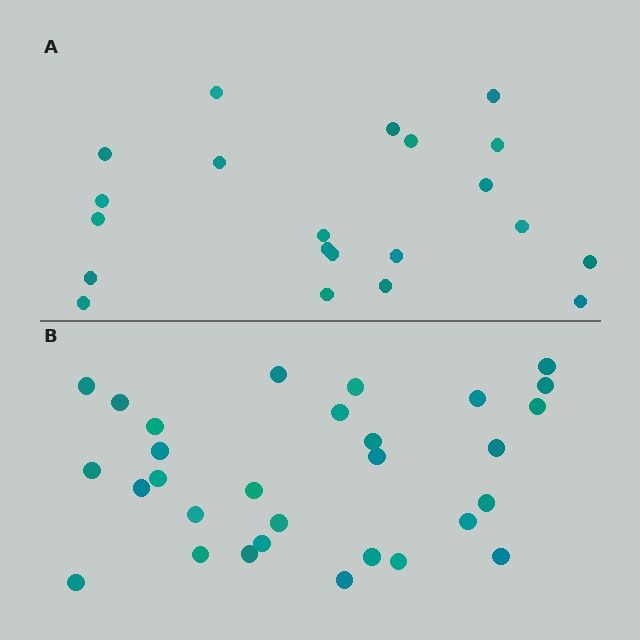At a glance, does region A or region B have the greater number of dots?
Region B (the bottom region) has more dots.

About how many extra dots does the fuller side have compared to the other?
Region B has roughly 8 or so more dots than region A.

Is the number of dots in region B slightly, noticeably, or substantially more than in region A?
Region B has noticeably more, but not dramatically so. The ratio is roughly 1.4 to 1.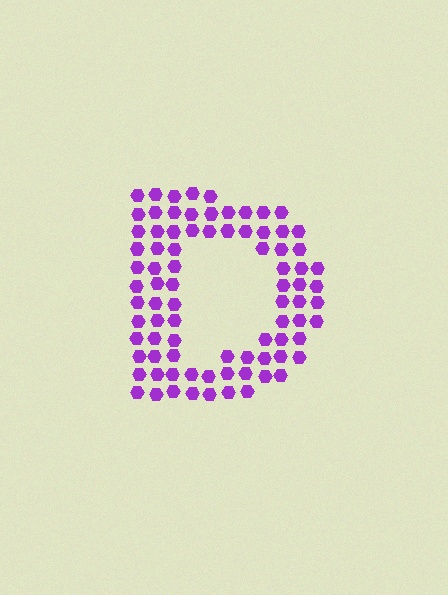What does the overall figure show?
The overall figure shows the letter D.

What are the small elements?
The small elements are hexagons.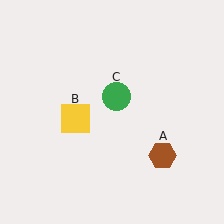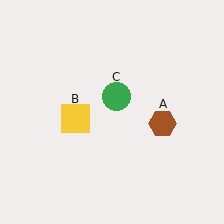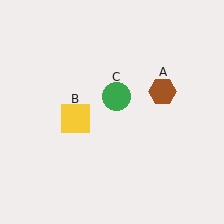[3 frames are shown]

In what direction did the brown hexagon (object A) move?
The brown hexagon (object A) moved up.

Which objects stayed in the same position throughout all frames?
Yellow square (object B) and green circle (object C) remained stationary.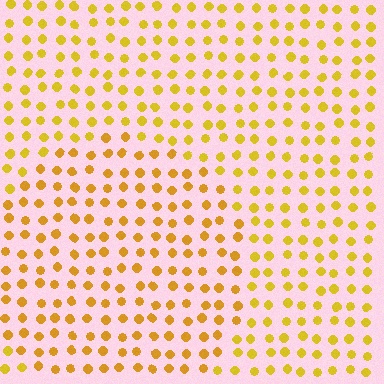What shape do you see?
I see a circle.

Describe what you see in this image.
The image is filled with small yellow elements in a uniform arrangement. A circle-shaped region is visible where the elements are tinted to a slightly different hue, forming a subtle color boundary.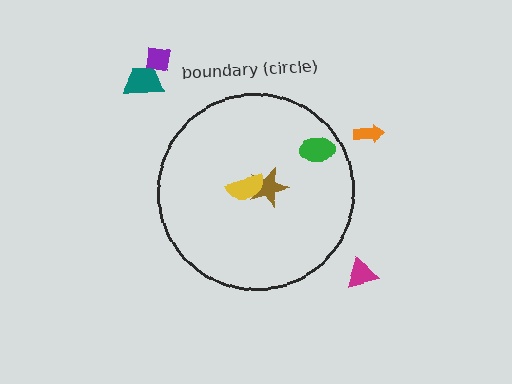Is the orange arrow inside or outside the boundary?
Outside.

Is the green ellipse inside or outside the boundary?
Inside.